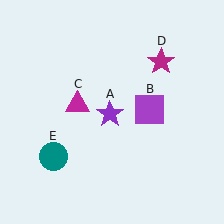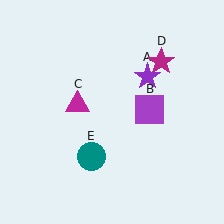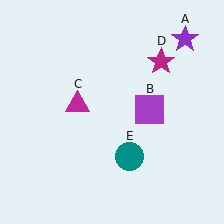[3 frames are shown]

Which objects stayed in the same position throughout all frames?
Purple square (object B) and magenta triangle (object C) and magenta star (object D) remained stationary.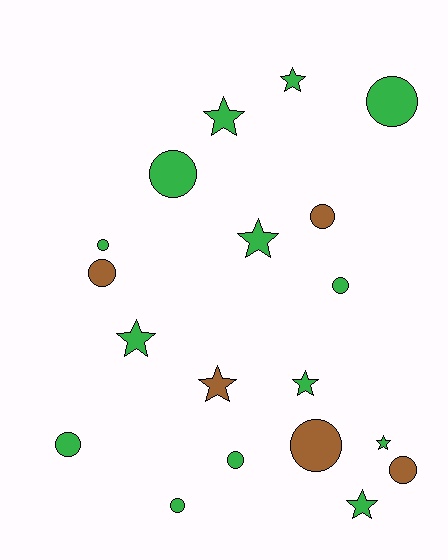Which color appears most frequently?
Green, with 14 objects.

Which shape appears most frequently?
Circle, with 11 objects.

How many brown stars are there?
There is 1 brown star.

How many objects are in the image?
There are 19 objects.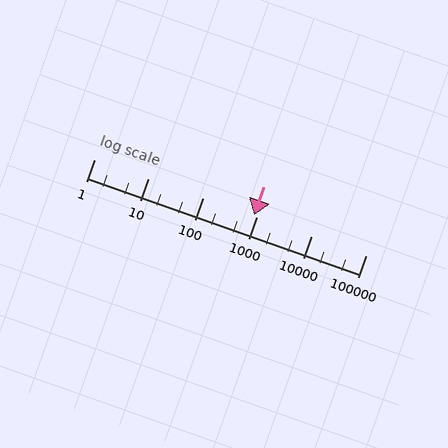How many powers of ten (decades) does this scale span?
The scale spans 5 decades, from 1 to 100000.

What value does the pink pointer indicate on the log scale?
The pointer indicates approximately 880.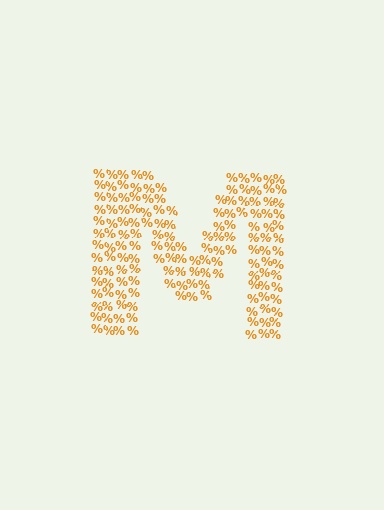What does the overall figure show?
The overall figure shows the letter M.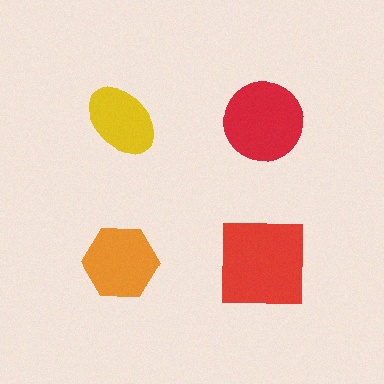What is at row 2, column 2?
A red square.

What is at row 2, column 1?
An orange hexagon.